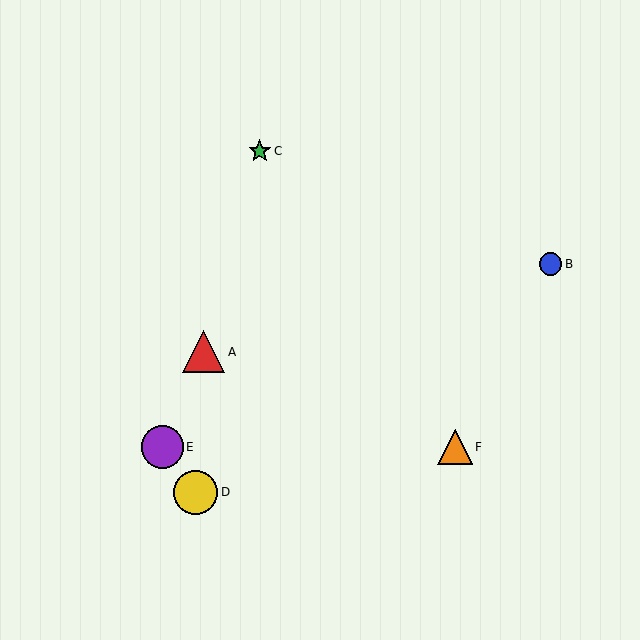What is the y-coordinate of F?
Object F is at y≈447.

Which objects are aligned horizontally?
Objects E, F are aligned horizontally.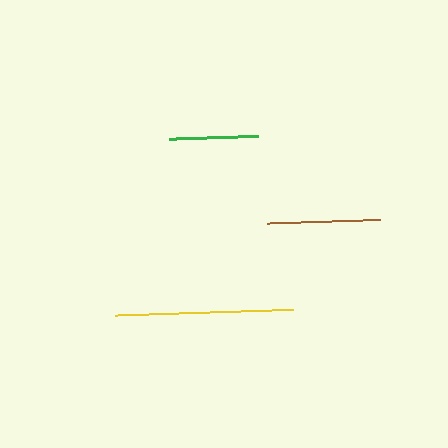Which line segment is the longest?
The yellow line is the longest at approximately 178 pixels.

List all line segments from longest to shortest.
From longest to shortest: yellow, brown, green.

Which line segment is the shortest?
The green line is the shortest at approximately 89 pixels.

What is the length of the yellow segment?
The yellow segment is approximately 178 pixels long.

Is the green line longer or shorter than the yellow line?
The yellow line is longer than the green line.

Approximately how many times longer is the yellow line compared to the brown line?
The yellow line is approximately 1.6 times the length of the brown line.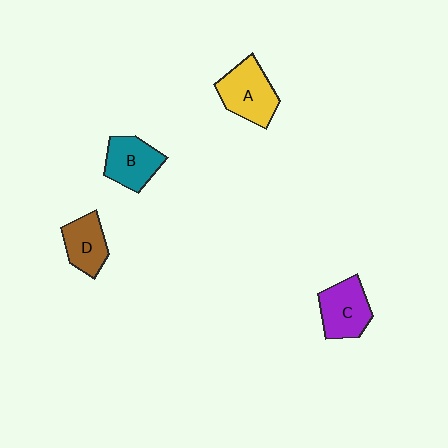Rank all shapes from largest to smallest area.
From largest to smallest: A (yellow), C (purple), B (teal), D (brown).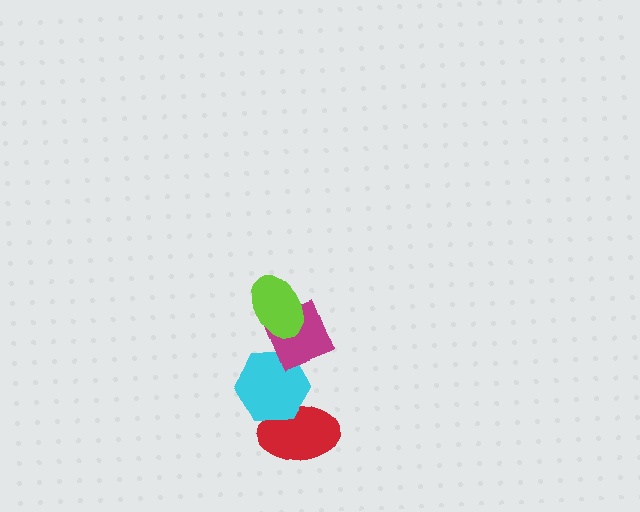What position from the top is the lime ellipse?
The lime ellipse is 1st from the top.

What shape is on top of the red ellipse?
The cyan hexagon is on top of the red ellipse.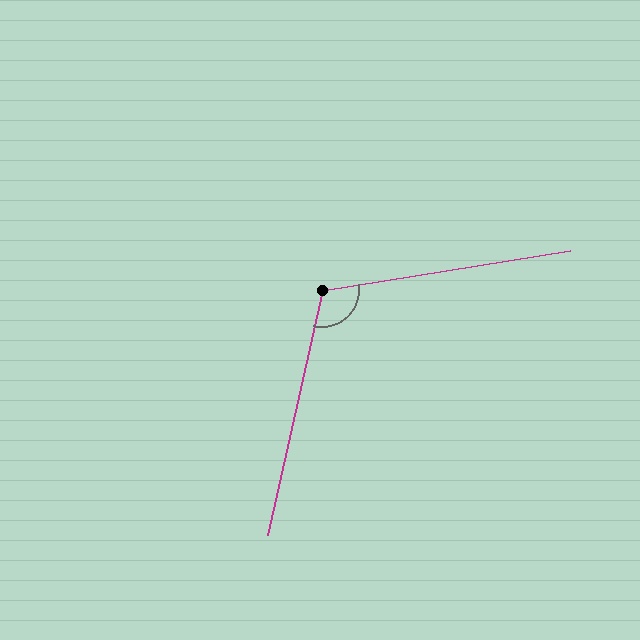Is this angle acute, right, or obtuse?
It is obtuse.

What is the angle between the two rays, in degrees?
Approximately 112 degrees.